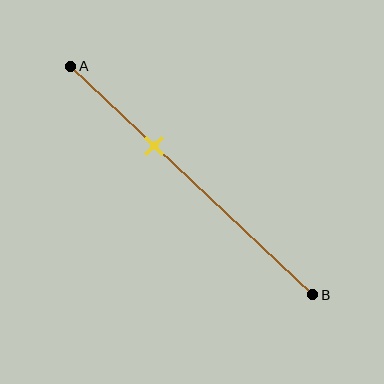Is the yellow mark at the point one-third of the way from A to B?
Yes, the mark is approximately at the one-third point.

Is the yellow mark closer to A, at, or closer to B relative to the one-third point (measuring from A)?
The yellow mark is approximately at the one-third point of segment AB.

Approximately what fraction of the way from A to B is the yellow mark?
The yellow mark is approximately 35% of the way from A to B.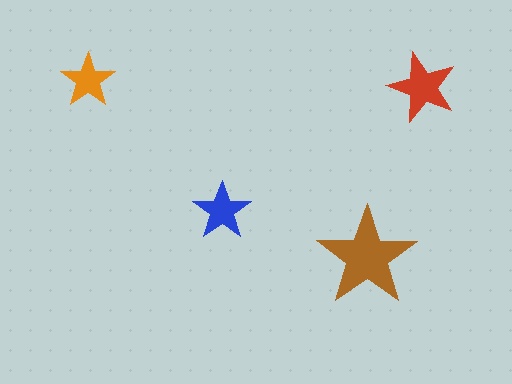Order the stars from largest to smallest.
the brown one, the red one, the blue one, the orange one.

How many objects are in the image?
There are 4 objects in the image.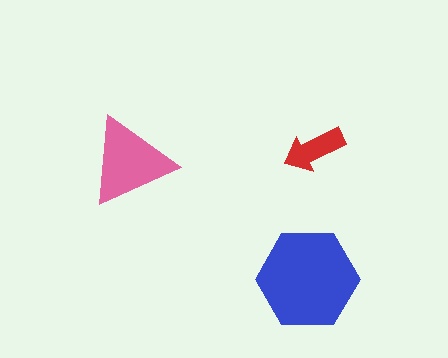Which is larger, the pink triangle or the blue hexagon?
The blue hexagon.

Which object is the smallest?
The red arrow.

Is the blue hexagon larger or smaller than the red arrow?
Larger.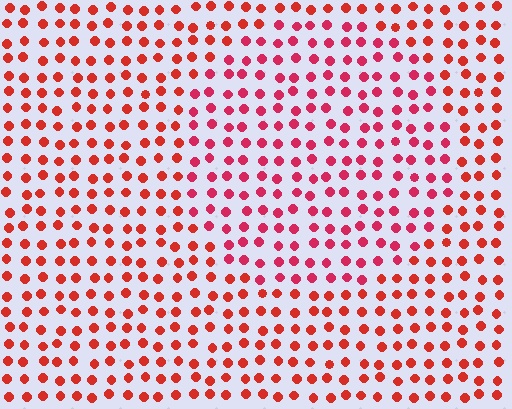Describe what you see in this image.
The image is filled with small red elements in a uniform arrangement. A circle-shaped region is visible where the elements are tinted to a slightly different hue, forming a subtle color boundary.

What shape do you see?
I see a circle.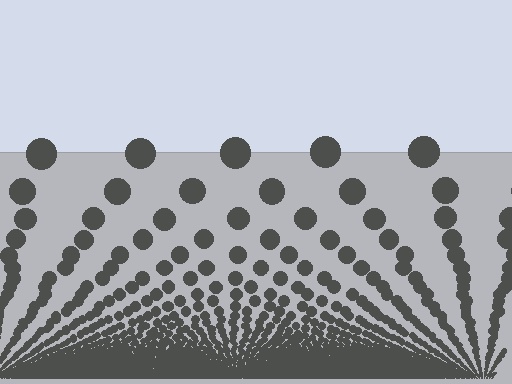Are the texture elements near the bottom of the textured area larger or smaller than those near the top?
Smaller. The gradient is inverted — elements near the bottom are smaller and denser.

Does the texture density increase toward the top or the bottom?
Density increases toward the bottom.